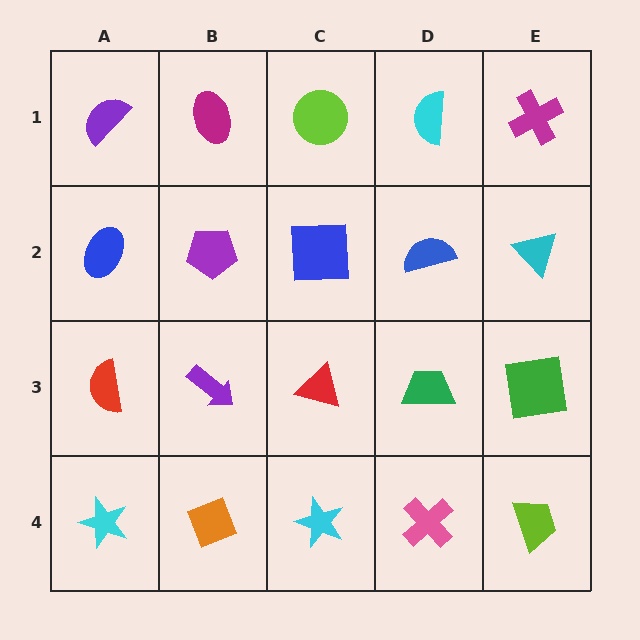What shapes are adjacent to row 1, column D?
A blue semicircle (row 2, column D), a lime circle (row 1, column C), a magenta cross (row 1, column E).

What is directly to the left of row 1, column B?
A purple semicircle.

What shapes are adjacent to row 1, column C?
A blue square (row 2, column C), a magenta ellipse (row 1, column B), a cyan semicircle (row 1, column D).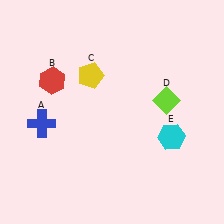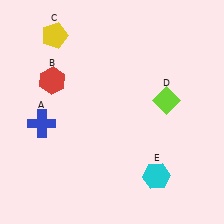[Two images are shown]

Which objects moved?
The objects that moved are: the yellow pentagon (C), the cyan hexagon (E).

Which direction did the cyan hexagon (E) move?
The cyan hexagon (E) moved down.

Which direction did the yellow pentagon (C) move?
The yellow pentagon (C) moved up.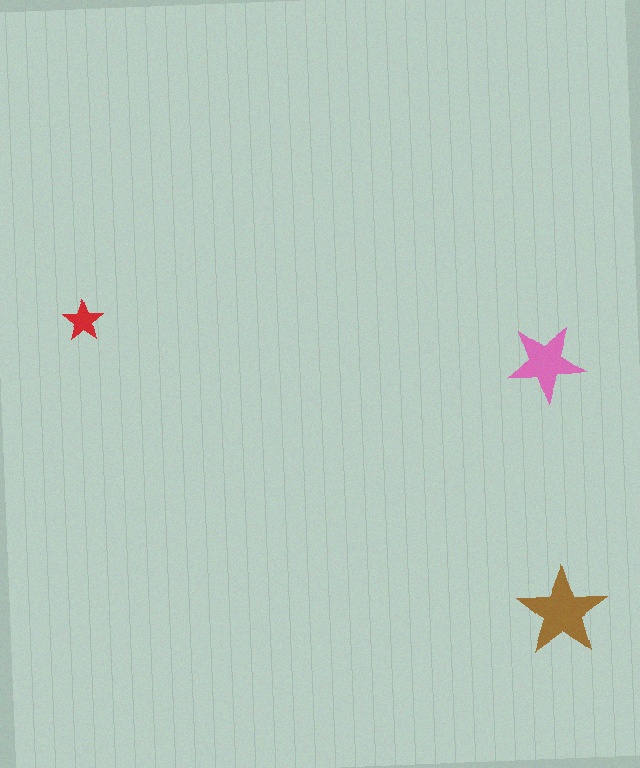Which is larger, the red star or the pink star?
The pink one.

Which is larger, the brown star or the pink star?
The brown one.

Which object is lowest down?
The brown star is bottommost.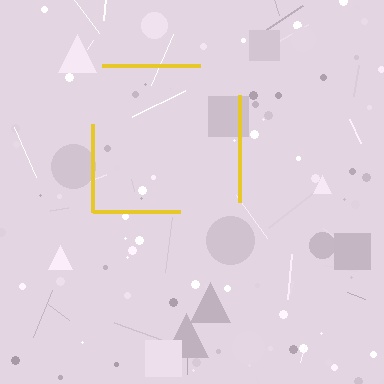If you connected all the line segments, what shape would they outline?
They would outline a square.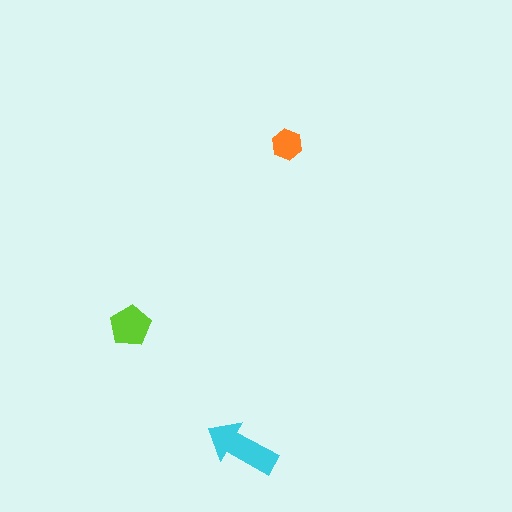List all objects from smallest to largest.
The orange hexagon, the lime pentagon, the cyan arrow.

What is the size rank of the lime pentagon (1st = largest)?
2nd.